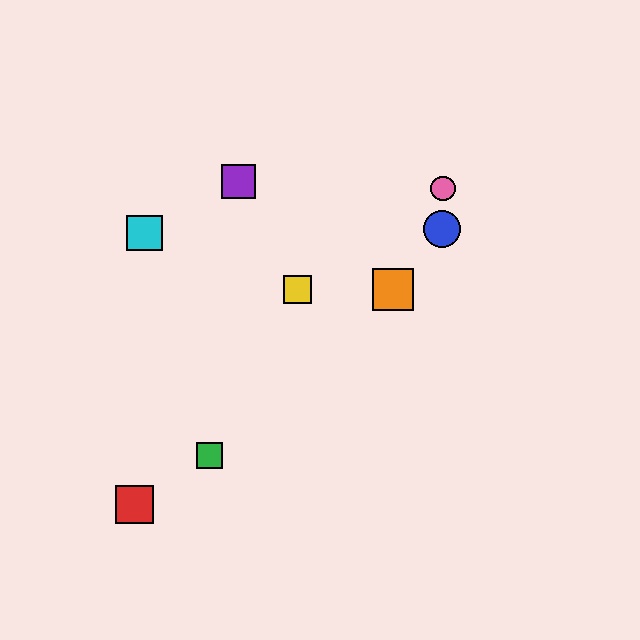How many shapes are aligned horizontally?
2 shapes (the yellow square, the orange square) are aligned horizontally.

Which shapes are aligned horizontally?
The yellow square, the orange square are aligned horizontally.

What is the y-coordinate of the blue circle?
The blue circle is at y≈229.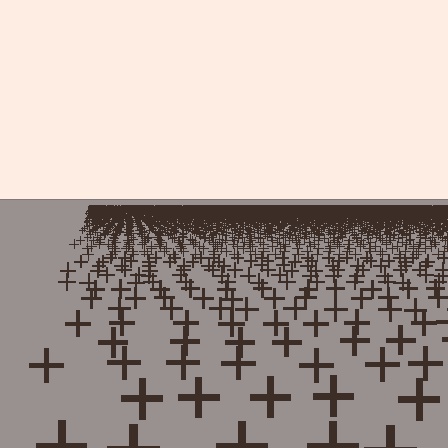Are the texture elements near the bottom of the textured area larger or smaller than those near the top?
Larger. Near the bottom, elements are closer to the viewer and appear at a bigger on-screen size.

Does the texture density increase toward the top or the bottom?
Density increases toward the top.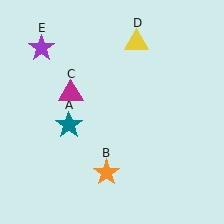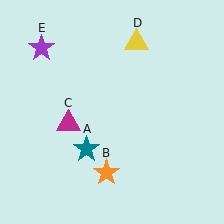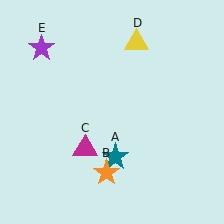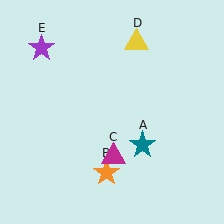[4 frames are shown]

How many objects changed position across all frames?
2 objects changed position: teal star (object A), magenta triangle (object C).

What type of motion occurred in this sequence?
The teal star (object A), magenta triangle (object C) rotated counterclockwise around the center of the scene.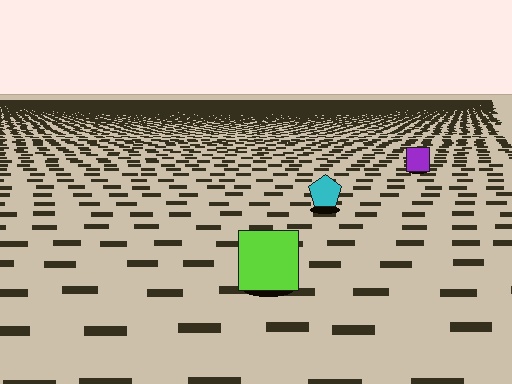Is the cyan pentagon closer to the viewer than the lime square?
No. The lime square is closer — you can tell from the texture gradient: the ground texture is coarser near it.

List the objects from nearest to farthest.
From nearest to farthest: the lime square, the cyan pentagon, the purple square.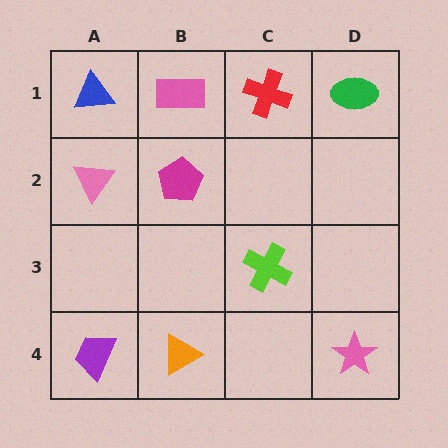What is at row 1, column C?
A red cross.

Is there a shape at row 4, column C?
No, that cell is empty.